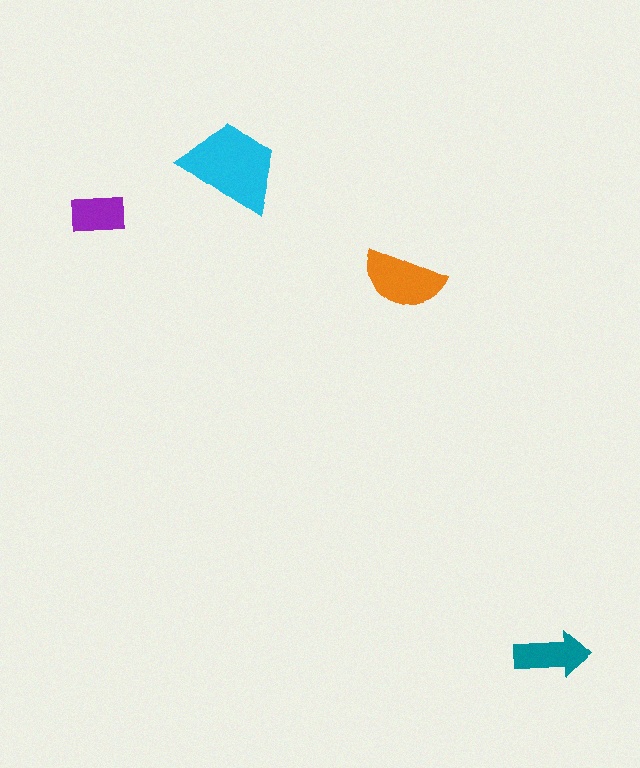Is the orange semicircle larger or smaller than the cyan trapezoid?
Smaller.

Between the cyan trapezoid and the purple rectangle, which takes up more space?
The cyan trapezoid.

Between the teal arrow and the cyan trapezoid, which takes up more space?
The cyan trapezoid.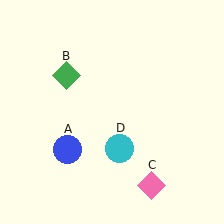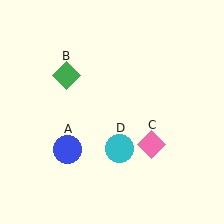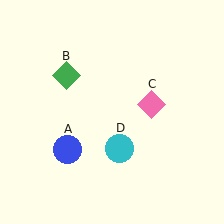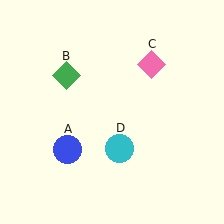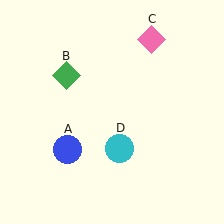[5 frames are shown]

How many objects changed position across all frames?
1 object changed position: pink diamond (object C).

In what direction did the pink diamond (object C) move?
The pink diamond (object C) moved up.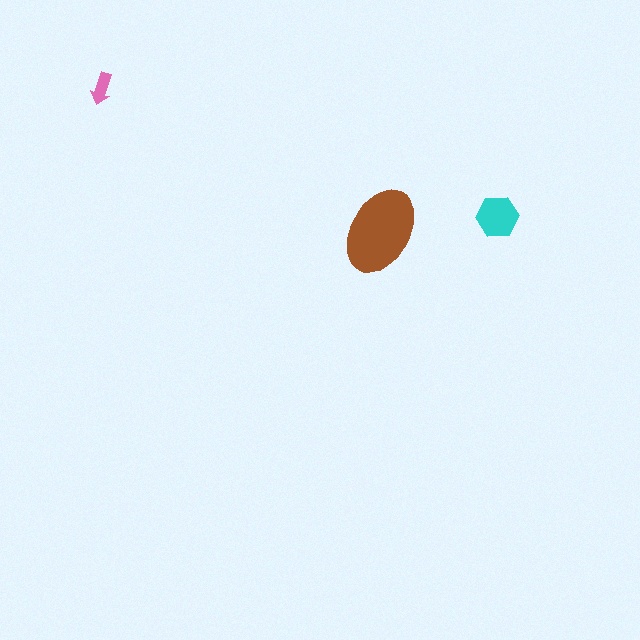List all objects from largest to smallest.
The brown ellipse, the cyan hexagon, the pink arrow.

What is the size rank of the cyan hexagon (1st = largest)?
2nd.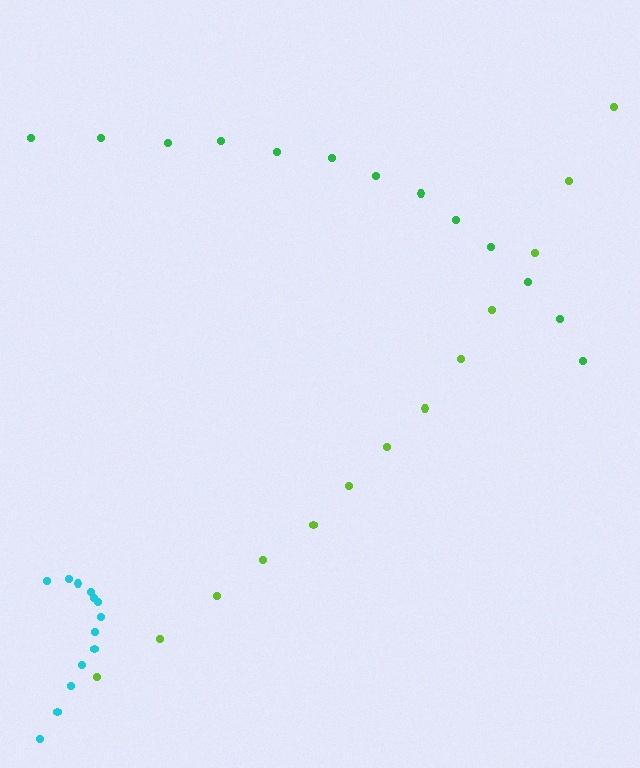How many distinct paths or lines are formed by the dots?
There are 3 distinct paths.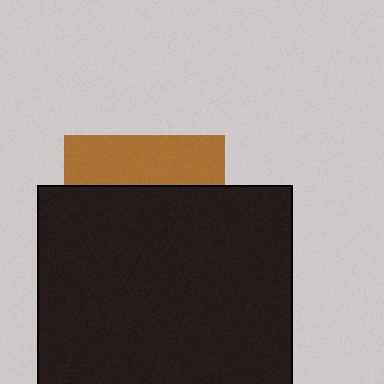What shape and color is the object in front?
The object in front is a black square.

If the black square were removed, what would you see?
You would see the complete brown square.